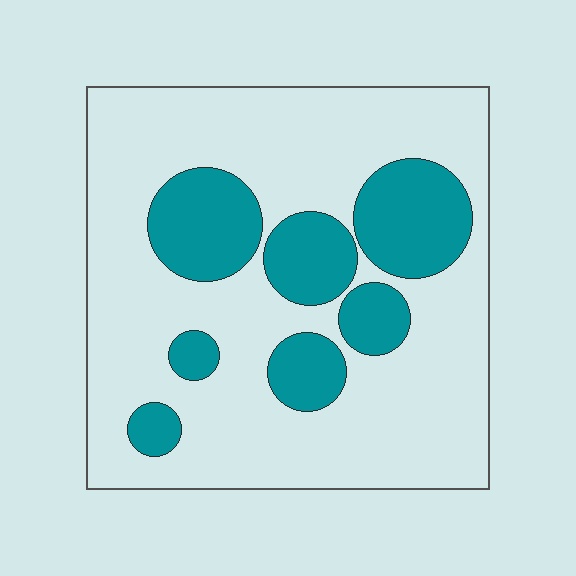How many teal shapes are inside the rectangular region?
7.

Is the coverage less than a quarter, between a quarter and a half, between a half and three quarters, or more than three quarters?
Between a quarter and a half.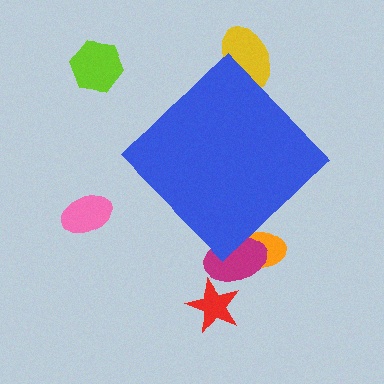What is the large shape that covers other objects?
A blue diamond.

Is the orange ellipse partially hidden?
Yes, the orange ellipse is partially hidden behind the blue diamond.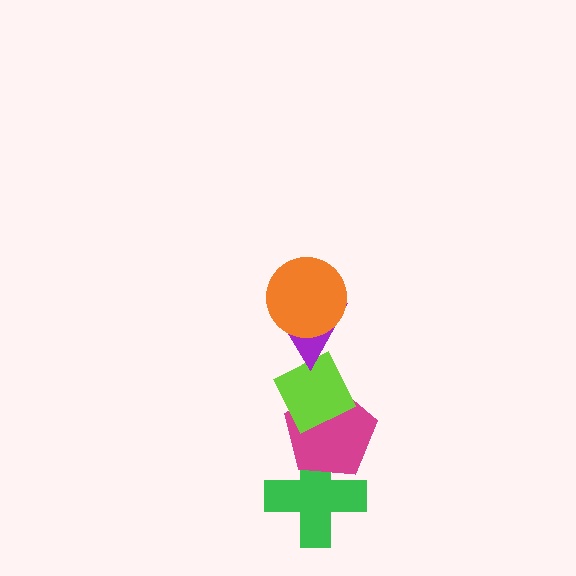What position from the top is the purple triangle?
The purple triangle is 2nd from the top.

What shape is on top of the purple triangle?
The orange circle is on top of the purple triangle.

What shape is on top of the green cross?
The magenta pentagon is on top of the green cross.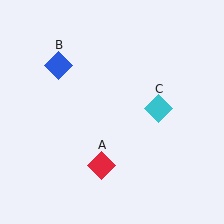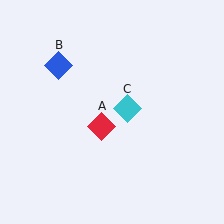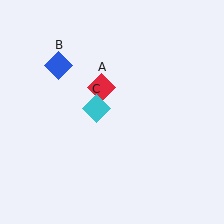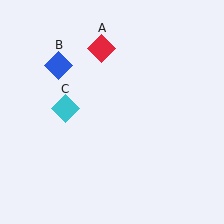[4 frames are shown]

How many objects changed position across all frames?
2 objects changed position: red diamond (object A), cyan diamond (object C).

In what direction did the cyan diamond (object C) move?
The cyan diamond (object C) moved left.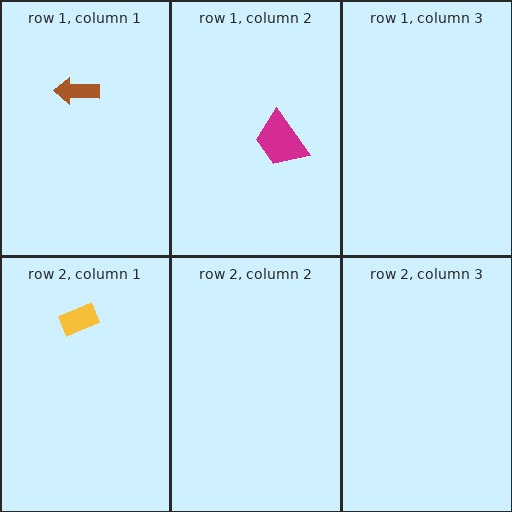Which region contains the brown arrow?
The row 1, column 1 region.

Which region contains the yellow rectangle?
The row 2, column 1 region.